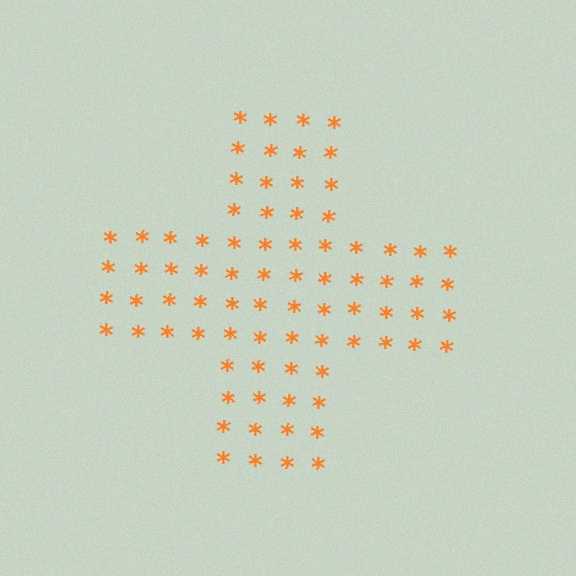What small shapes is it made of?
It is made of small asterisks.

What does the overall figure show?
The overall figure shows a cross.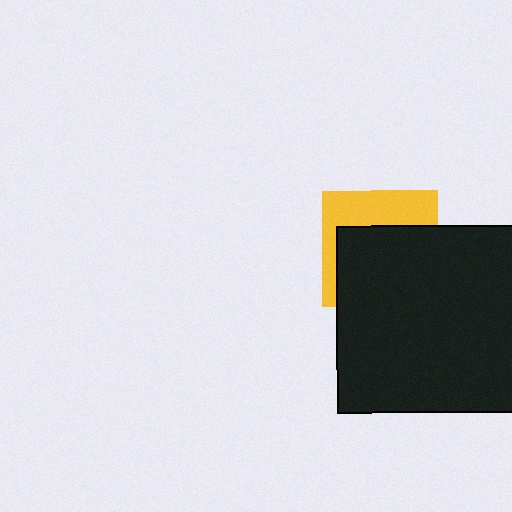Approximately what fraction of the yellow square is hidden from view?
Roughly 62% of the yellow square is hidden behind the black square.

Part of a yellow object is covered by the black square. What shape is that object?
It is a square.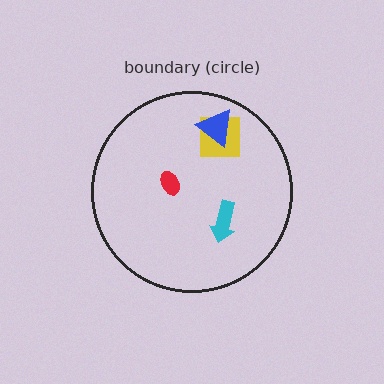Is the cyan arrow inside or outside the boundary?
Inside.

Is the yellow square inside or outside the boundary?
Inside.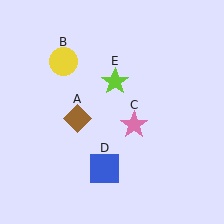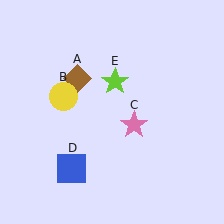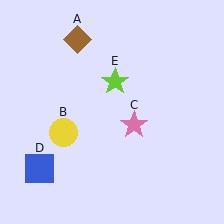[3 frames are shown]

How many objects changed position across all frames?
3 objects changed position: brown diamond (object A), yellow circle (object B), blue square (object D).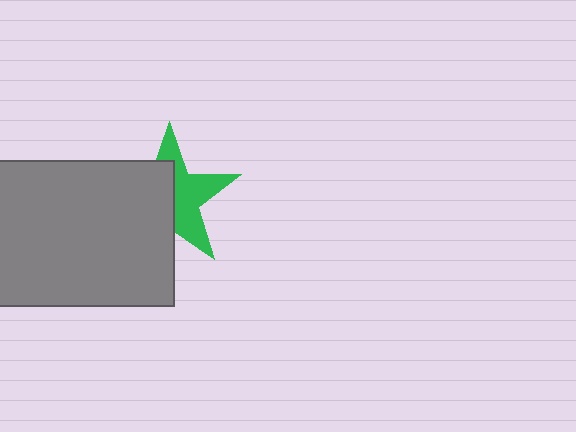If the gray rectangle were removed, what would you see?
You would see the complete green star.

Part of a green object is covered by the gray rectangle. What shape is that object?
It is a star.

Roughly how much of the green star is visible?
About half of it is visible (roughly 48%).